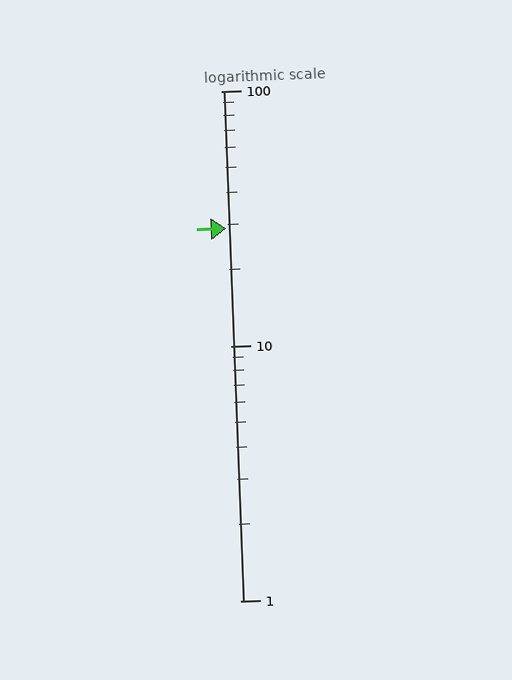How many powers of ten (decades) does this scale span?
The scale spans 2 decades, from 1 to 100.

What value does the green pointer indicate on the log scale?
The pointer indicates approximately 29.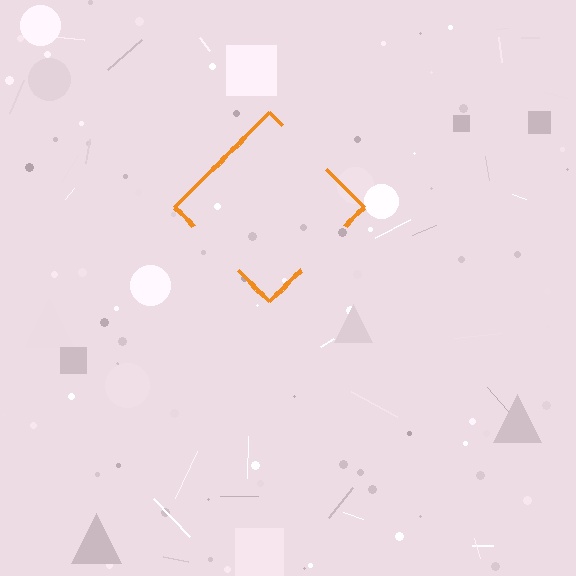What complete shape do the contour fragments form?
The contour fragments form a diamond.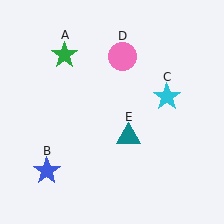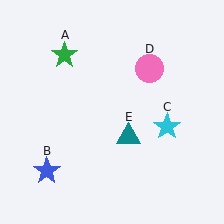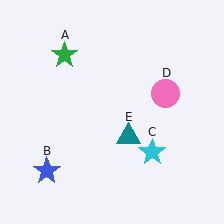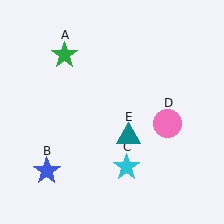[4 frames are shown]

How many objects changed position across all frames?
2 objects changed position: cyan star (object C), pink circle (object D).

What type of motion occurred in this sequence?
The cyan star (object C), pink circle (object D) rotated clockwise around the center of the scene.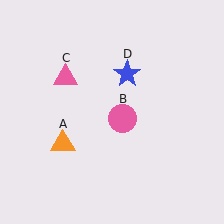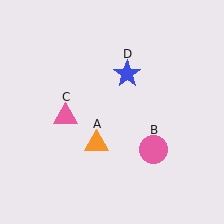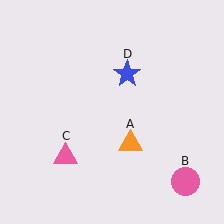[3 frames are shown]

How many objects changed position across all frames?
3 objects changed position: orange triangle (object A), pink circle (object B), pink triangle (object C).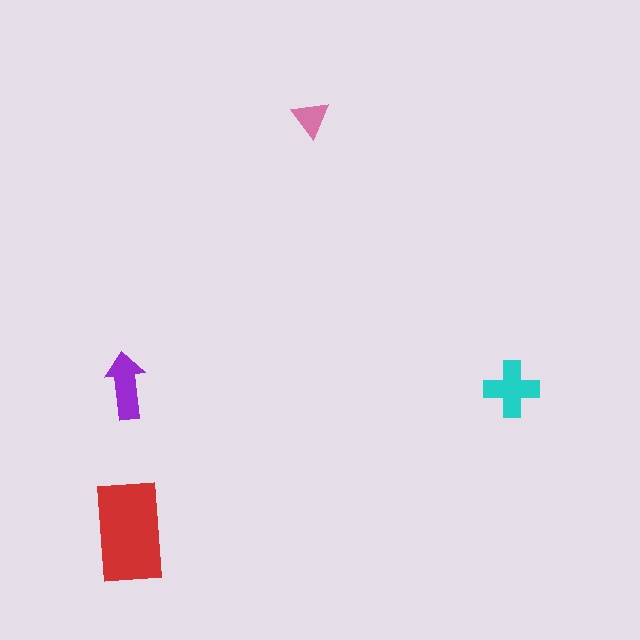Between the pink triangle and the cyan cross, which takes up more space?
The cyan cross.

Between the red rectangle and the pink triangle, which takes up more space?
The red rectangle.